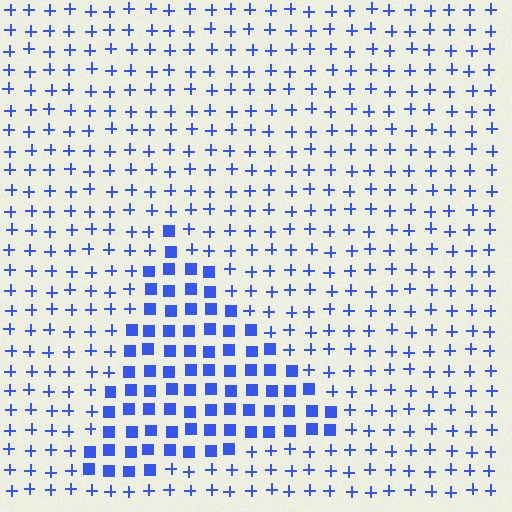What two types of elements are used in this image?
The image uses squares inside the triangle region and plus signs outside it.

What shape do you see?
I see a triangle.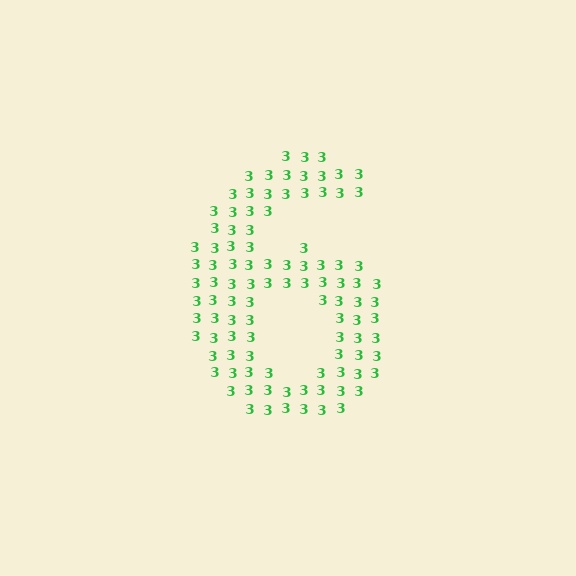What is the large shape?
The large shape is the digit 6.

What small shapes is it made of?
It is made of small digit 3's.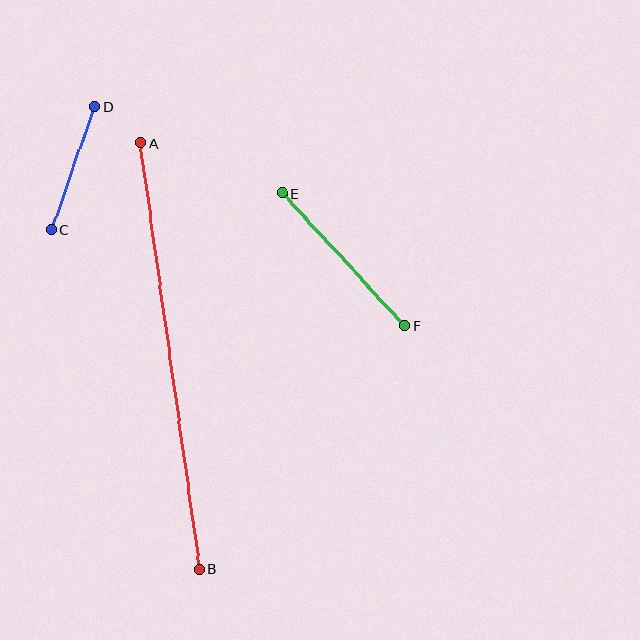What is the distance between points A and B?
The distance is approximately 430 pixels.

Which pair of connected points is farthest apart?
Points A and B are farthest apart.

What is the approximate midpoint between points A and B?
The midpoint is at approximately (170, 356) pixels.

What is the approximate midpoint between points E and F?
The midpoint is at approximately (344, 260) pixels.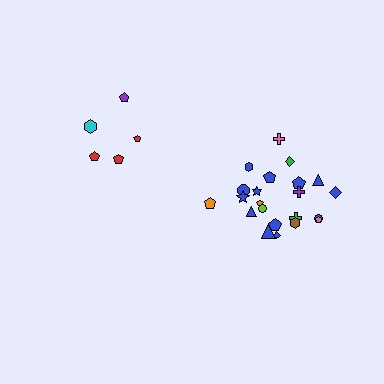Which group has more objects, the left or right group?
The right group.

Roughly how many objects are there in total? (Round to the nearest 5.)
Roughly 25 objects in total.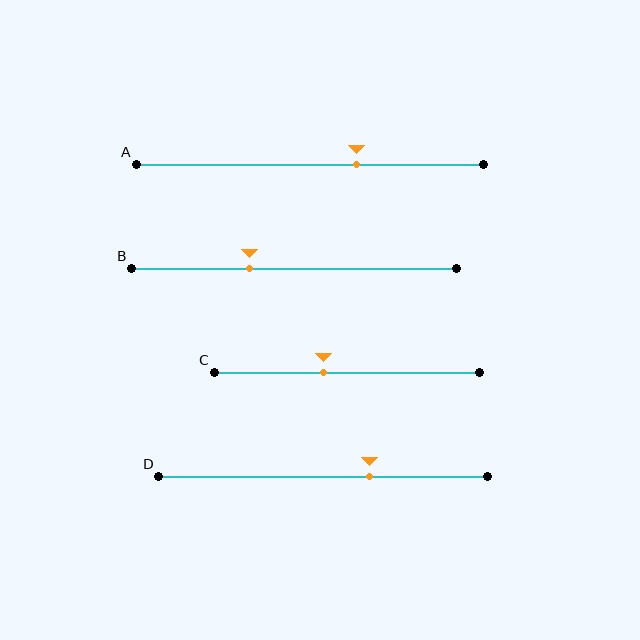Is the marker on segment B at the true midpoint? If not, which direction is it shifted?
No, the marker on segment B is shifted to the left by about 14% of the segment length.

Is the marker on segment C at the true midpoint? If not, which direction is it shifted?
No, the marker on segment C is shifted to the left by about 9% of the segment length.